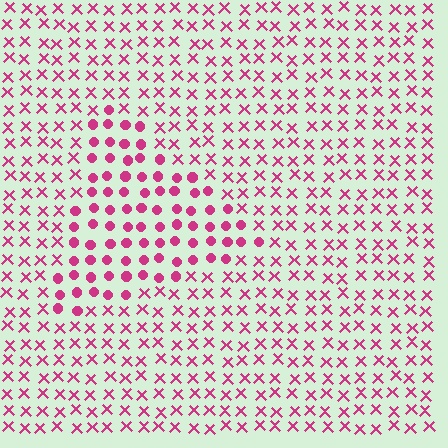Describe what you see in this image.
The image is filled with small magenta elements arranged in a uniform grid. A triangle-shaped region contains circles, while the surrounding area contains X marks. The boundary is defined purely by the change in element shape.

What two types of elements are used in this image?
The image uses circles inside the triangle region and X marks outside it.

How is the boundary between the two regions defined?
The boundary is defined by a change in element shape: circles inside vs. X marks outside. All elements share the same color and spacing.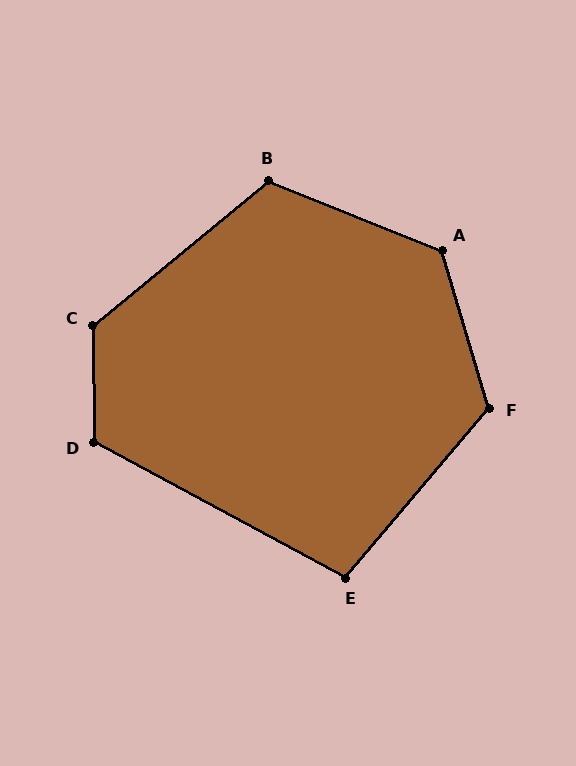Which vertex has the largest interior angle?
C, at approximately 129 degrees.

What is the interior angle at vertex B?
Approximately 119 degrees (obtuse).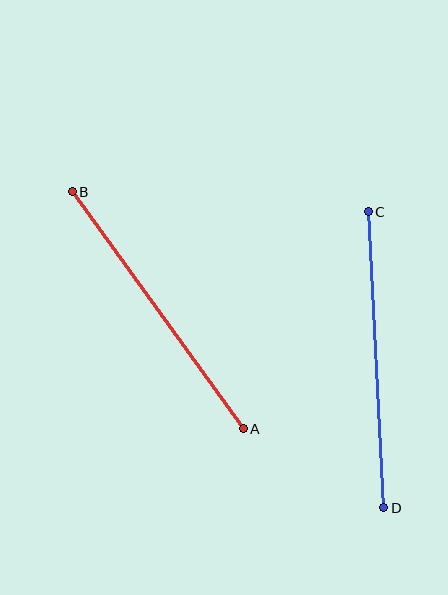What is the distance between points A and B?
The distance is approximately 292 pixels.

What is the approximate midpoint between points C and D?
The midpoint is at approximately (376, 360) pixels.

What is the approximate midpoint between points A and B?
The midpoint is at approximately (158, 310) pixels.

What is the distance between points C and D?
The distance is approximately 296 pixels.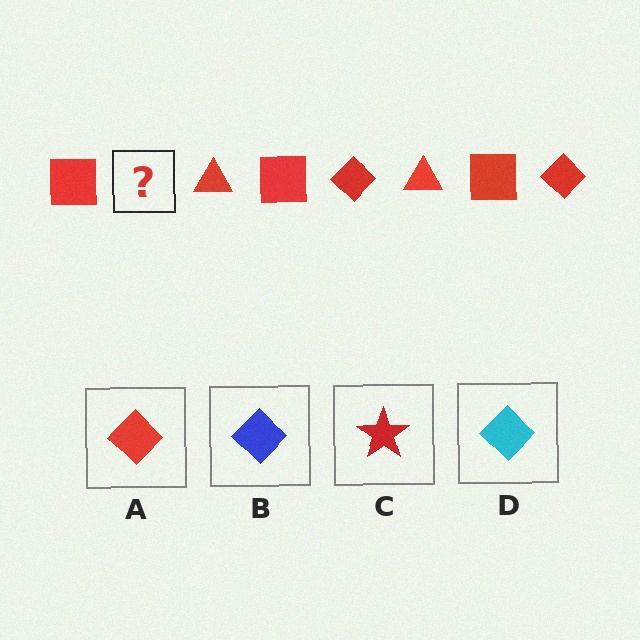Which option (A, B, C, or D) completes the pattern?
A.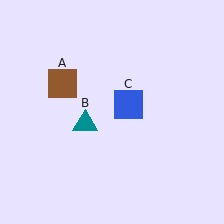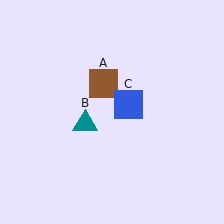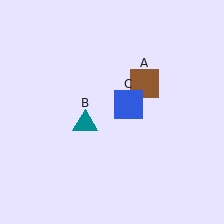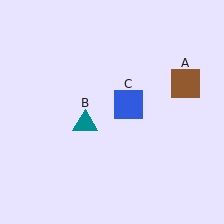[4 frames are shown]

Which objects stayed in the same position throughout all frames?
Teal triangle (object B) and blue square (object C) remained stationary.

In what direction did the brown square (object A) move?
The brown square (object A) moved right.